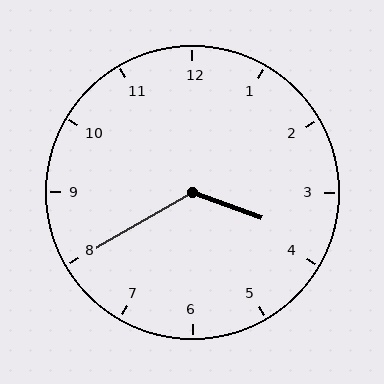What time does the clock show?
3:40.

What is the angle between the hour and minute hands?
Approximately 130 degrees.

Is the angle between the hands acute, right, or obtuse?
It is obtuse.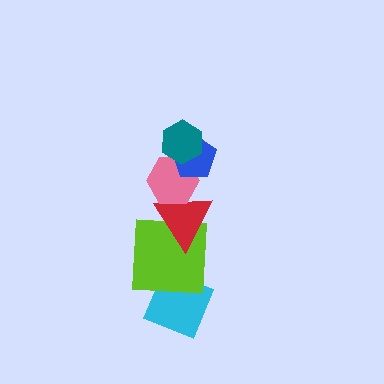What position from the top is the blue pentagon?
The blue pentagon is 2nd from the top.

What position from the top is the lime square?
The lime square is 5th from the top.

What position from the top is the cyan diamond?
The cyan diamond is 6th from the top.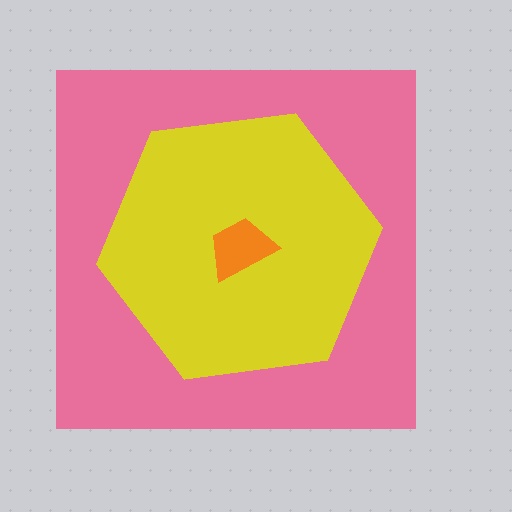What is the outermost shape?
The pink square.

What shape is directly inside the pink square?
The yellow hexagon.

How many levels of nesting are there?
3.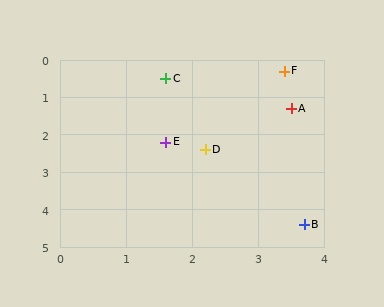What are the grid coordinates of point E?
Point E is at approximately (1.6, 2.2).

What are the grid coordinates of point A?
Point A is at approximately (3.5, 1.3).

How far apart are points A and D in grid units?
Points A and D are about 1.7 grid units apart.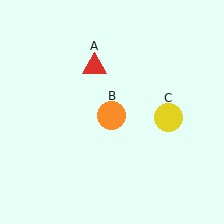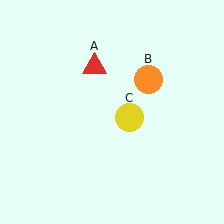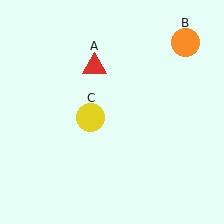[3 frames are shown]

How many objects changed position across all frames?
2 objects changed position: orange circle (object B), yellow circle (object C).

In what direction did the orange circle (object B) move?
The orange circle (object B) moved up and to the right.